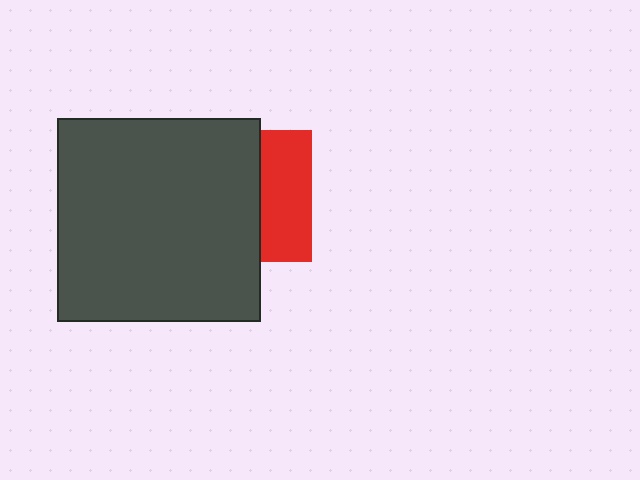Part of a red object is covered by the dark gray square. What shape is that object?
It is a square.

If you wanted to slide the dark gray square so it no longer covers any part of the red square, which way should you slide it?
Slide it left — that is the most direct way to separate the two shapes.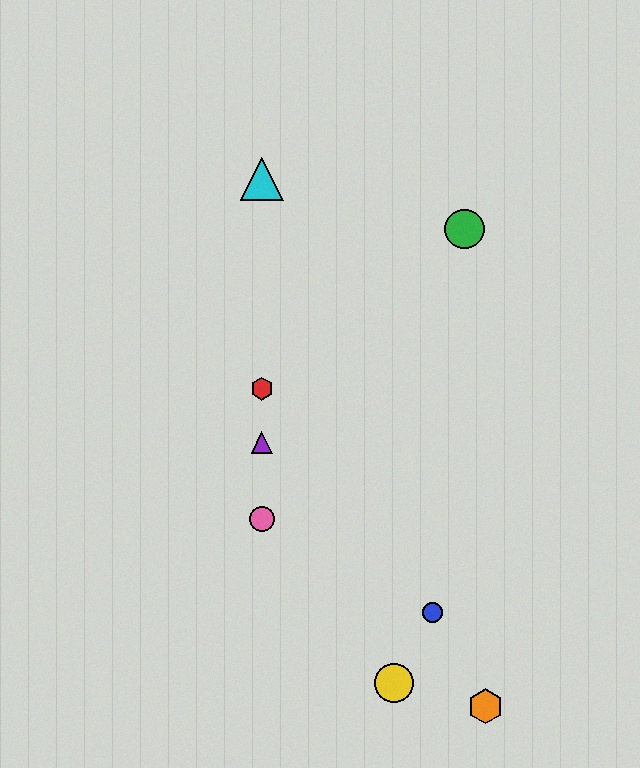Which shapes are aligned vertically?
The red hexagon, the purple triangle, the cyan triangle, the pink circle are aligned vertically.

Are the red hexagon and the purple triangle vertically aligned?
Yes, both are at x≈262.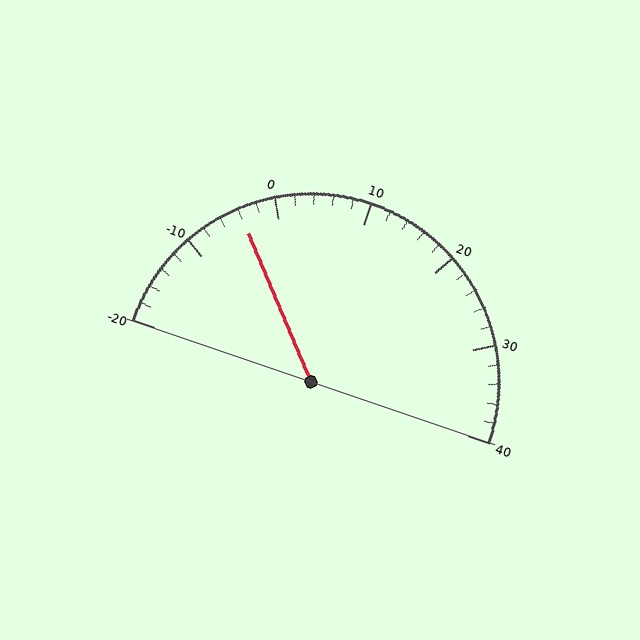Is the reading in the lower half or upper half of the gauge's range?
The reading is in the lower half of the range (-20 to 40).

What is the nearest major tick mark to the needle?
The nearest major tick mark is 0.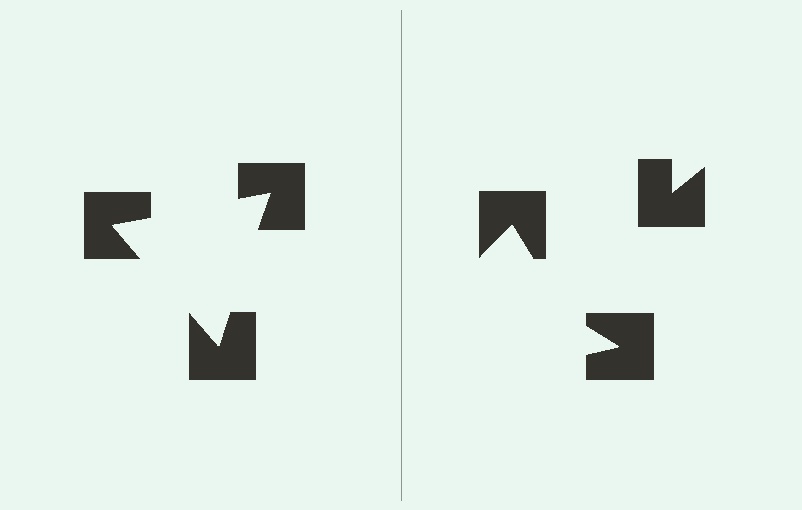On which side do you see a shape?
An illusory triangle appears on the left side. On the right side the wedge cuts are rotated, so no coherent shape forms.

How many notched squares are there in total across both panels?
6 — 3 on each side.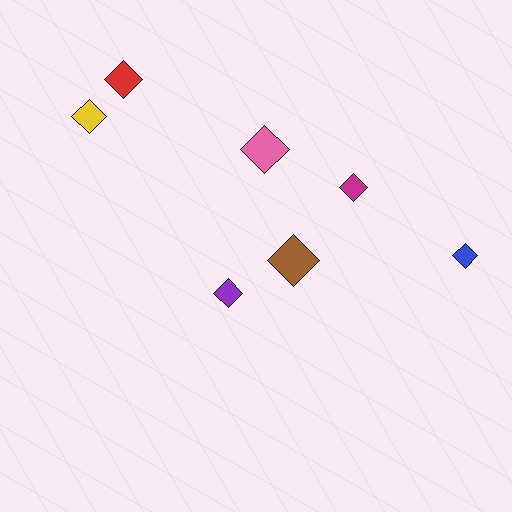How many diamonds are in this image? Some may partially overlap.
There are 7 diamonds.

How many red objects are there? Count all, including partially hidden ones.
There is 1 red object.